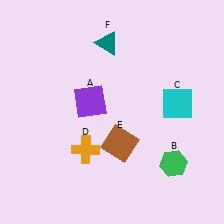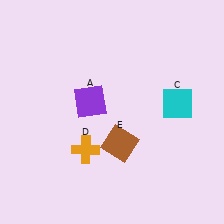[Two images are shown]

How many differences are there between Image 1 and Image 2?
There are 2 differences between the two images.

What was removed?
The teal triangle (F), the green hexagon (B) were removed in Image 2.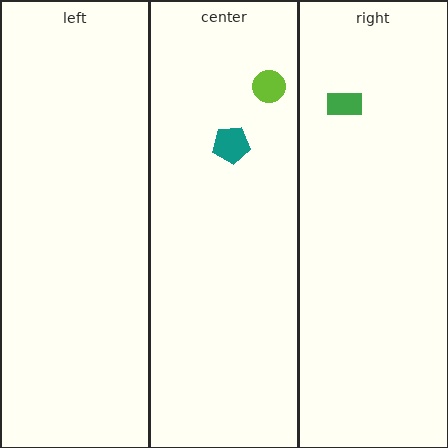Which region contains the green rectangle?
The right region.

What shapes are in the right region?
The green rectangle.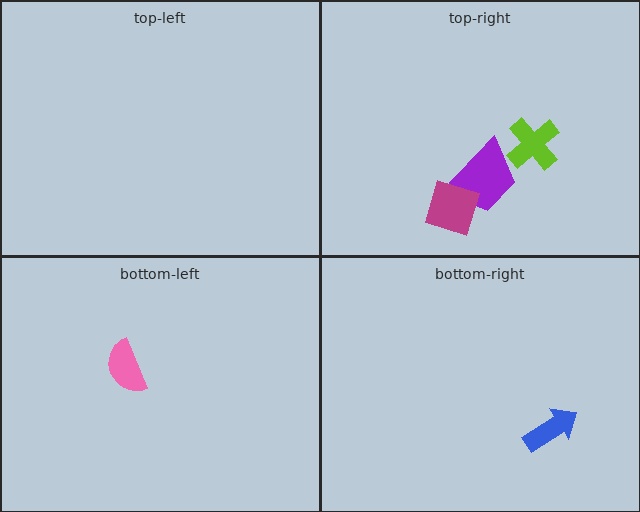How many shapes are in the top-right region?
3.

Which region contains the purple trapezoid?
The top-right region.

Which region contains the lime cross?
The top-right region.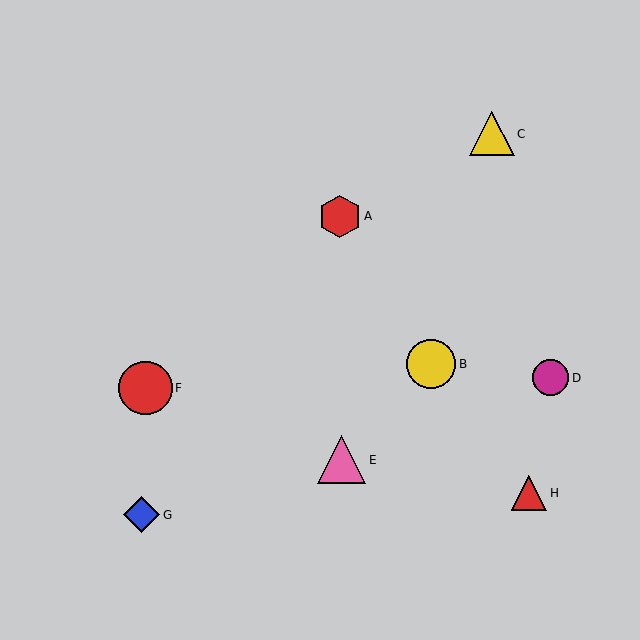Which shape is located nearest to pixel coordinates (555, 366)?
The magenta circle (labeled D) at (551, 378) is nearest to that location.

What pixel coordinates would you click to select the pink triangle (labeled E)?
Click at (342, 460) to select the pink triangle E.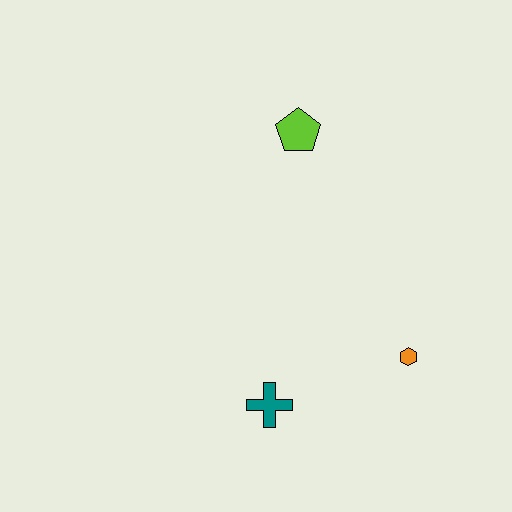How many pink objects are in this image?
There are no pink objects.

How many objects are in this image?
There are 3 objects.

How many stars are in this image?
There are no stars.